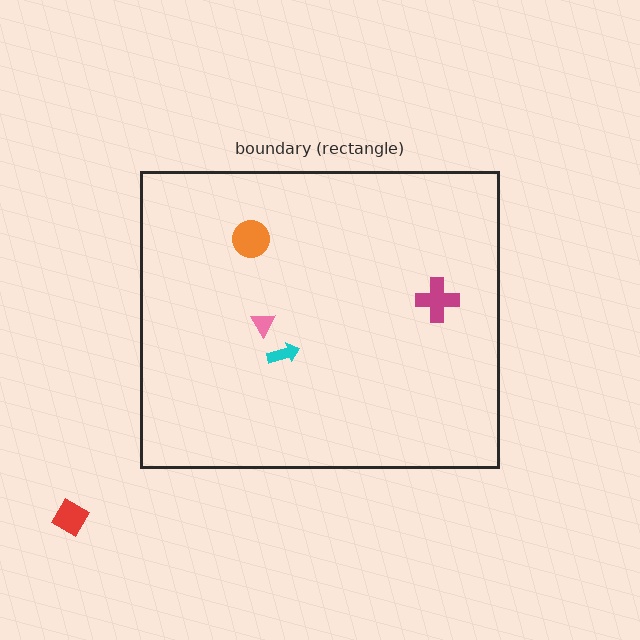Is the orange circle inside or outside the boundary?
Inside.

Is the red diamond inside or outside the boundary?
Outside.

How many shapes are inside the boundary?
4 inside, 1 outside.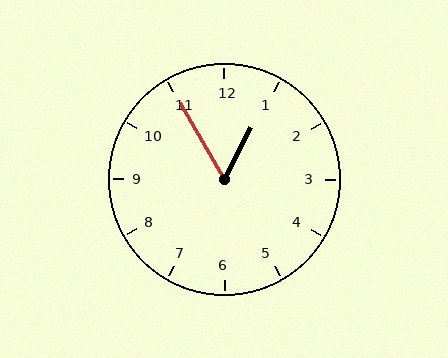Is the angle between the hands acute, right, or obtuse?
It is acute.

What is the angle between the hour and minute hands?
Approximately 58 degrees.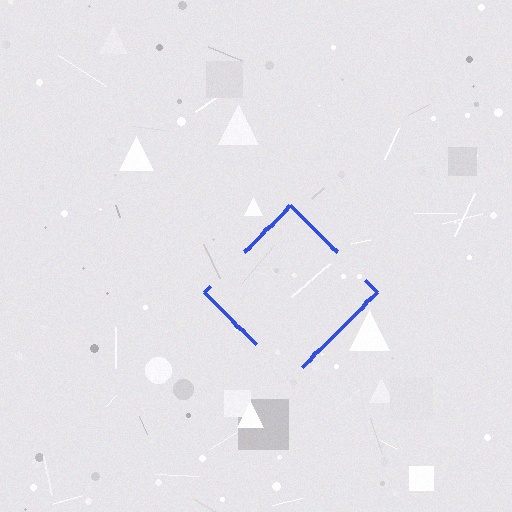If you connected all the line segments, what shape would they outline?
They would outline a diamond.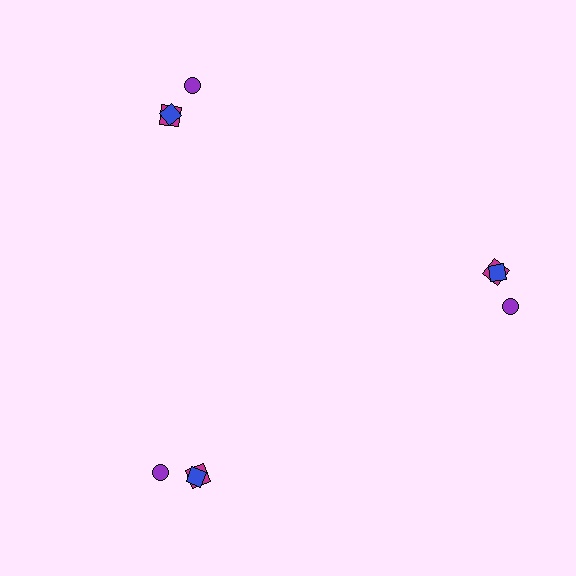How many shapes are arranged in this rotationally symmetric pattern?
There are 9 shapes, arranged in 3 groups of 3.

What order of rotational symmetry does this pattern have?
This pattern has 3-fold rotational symmetry.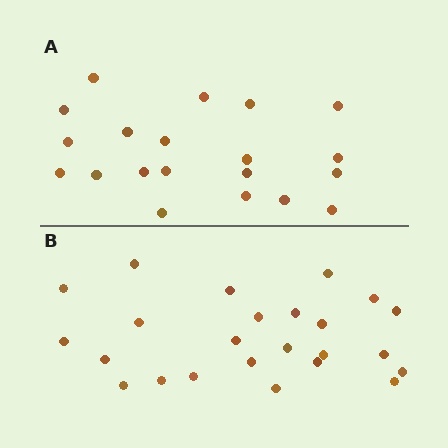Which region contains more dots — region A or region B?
Region B (the bottom region) has more dots.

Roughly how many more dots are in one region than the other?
Region B has about 4 more dots than region A.